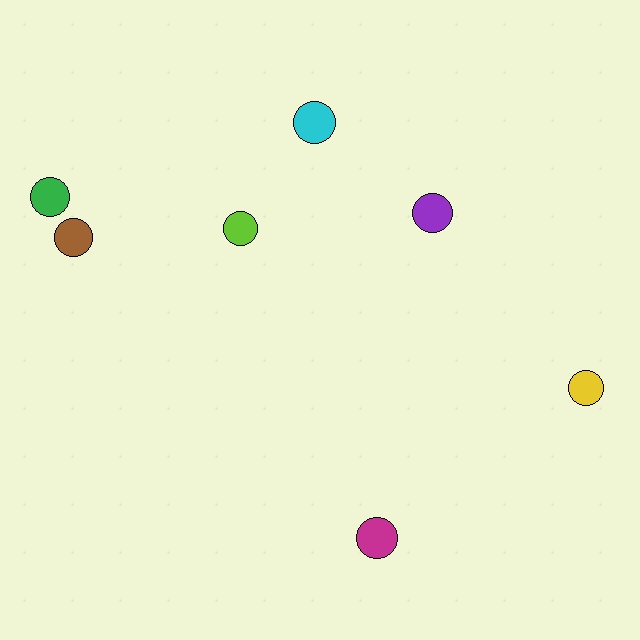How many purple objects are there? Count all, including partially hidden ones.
There is 1 purple object.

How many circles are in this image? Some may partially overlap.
There are 7 circles.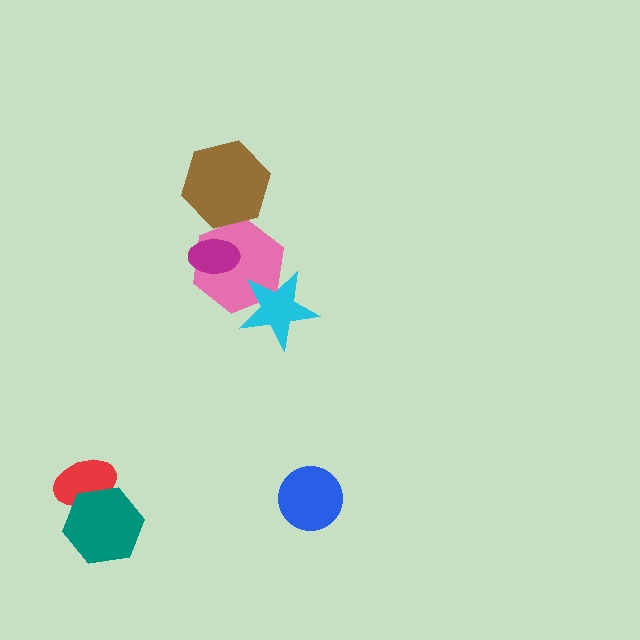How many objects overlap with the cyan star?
1 object overlaps with the cyan star.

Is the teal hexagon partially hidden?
No, no other shape covers it.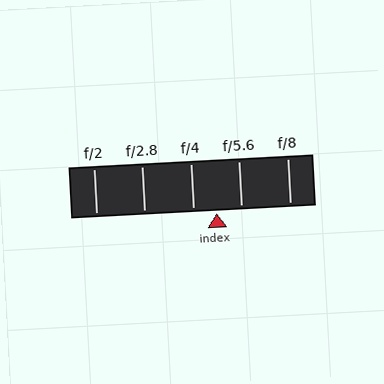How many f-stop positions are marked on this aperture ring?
There are 5 f-stop positions marked.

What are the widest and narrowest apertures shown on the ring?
The widest aperture shown is f/2 and the narrowest is f/8.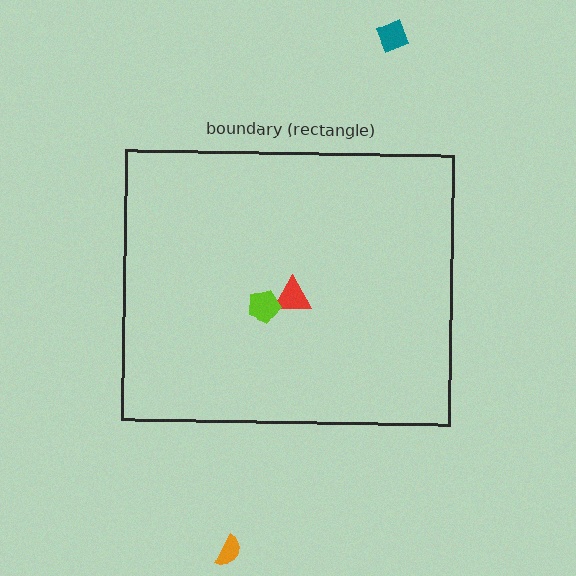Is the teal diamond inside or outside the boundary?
Outside.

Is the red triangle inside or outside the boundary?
Inside.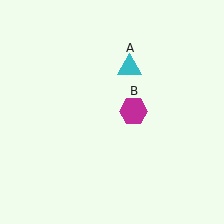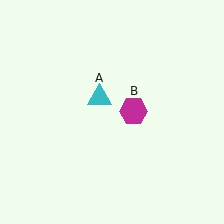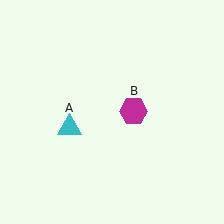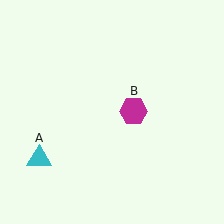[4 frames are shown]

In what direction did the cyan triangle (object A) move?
The cyan triangle (object A) moved down and to the left.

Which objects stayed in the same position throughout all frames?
Magenta hexagon (object B) remained stationary.